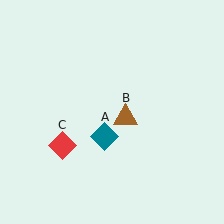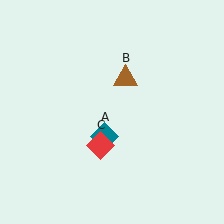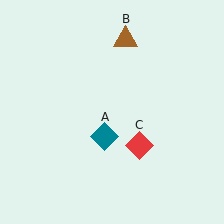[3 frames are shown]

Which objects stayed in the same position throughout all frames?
Teal diamond (object A) remained stationary.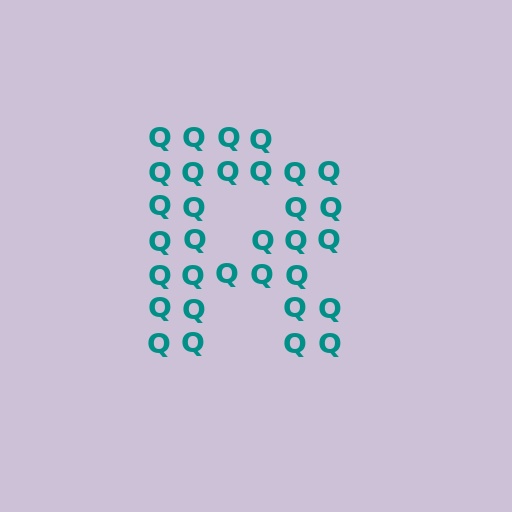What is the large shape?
The large shape is the letter R.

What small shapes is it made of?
It is made of small letter Q's.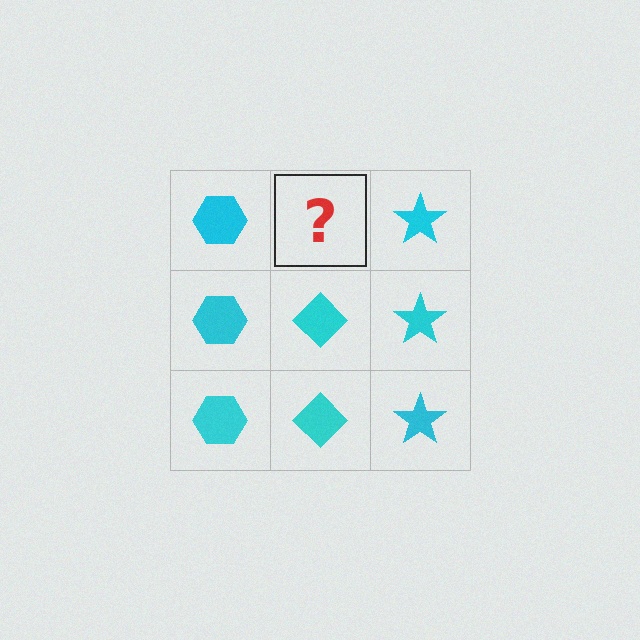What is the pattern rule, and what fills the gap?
The rule is that each column has a consistent shape. The gap should be filled with a cyan diamond.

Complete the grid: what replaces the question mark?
The question mark should be replaced with a cyan diamond.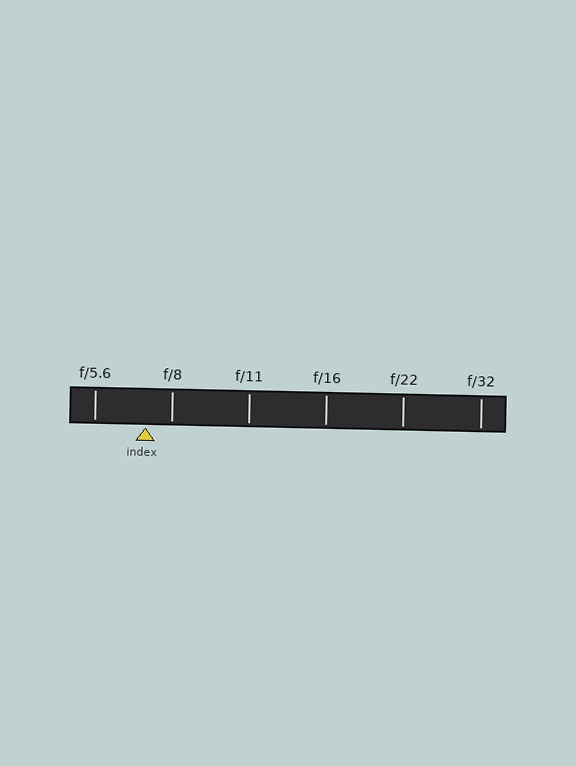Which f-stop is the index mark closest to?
The index mark is closest to f/8.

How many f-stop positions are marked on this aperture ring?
There are 6 f-stop positions marked.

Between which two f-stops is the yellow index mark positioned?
The index mark is between f/5.6 and f/8.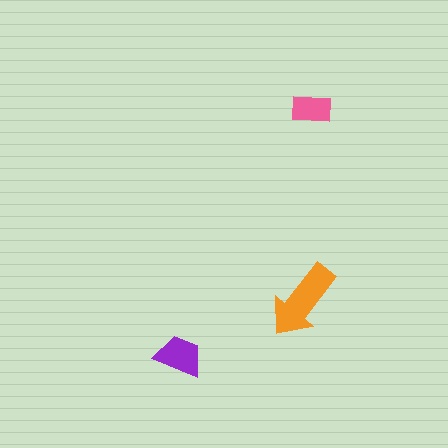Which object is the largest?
The orange arrow.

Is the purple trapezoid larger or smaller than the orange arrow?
Smaller.